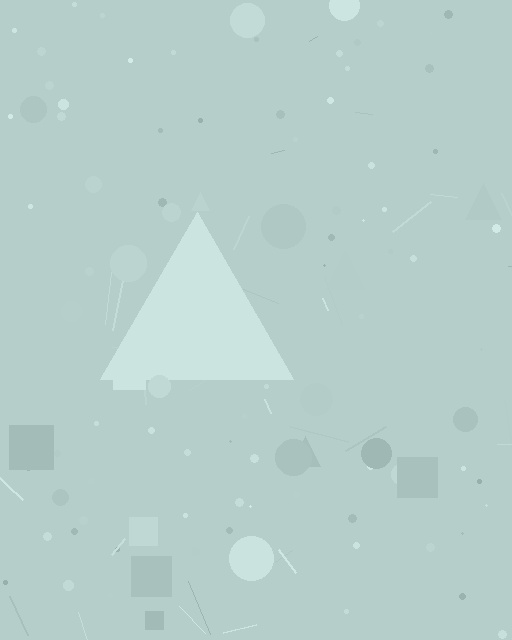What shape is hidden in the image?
A triangle is hidden in the image.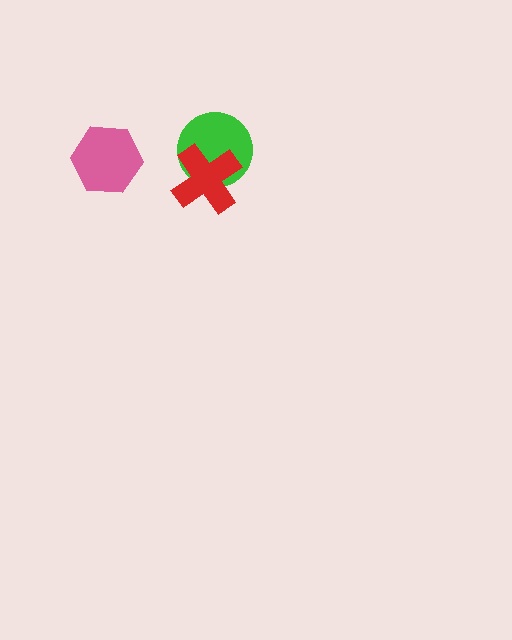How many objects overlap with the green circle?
1 object overlaps with the green circle.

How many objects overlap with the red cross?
1 object overlaps with the red cross.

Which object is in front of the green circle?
The red cross is in front of the green circle.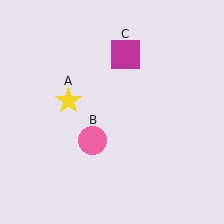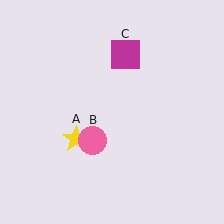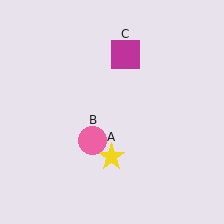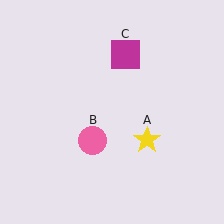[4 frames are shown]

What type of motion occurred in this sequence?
The yellow star (object A) rotated counterclockwise around the center of the scene.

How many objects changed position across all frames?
1 object changed position: yellow star (object A).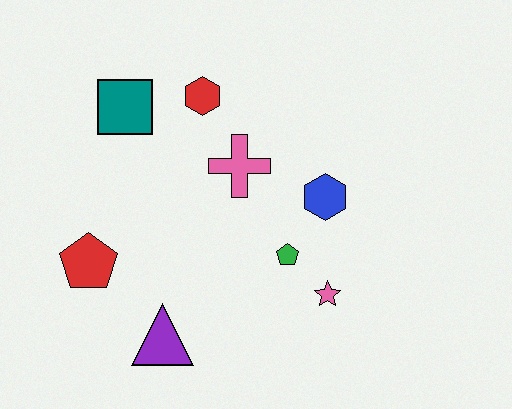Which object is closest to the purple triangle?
The red pentagon is closest to the purple triangle.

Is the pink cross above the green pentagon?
Yes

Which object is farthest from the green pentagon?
The teal square is farthest from the green pentagon.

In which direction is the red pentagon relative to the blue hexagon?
The red pentagon is to the left of the blue hexagon.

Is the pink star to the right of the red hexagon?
Yes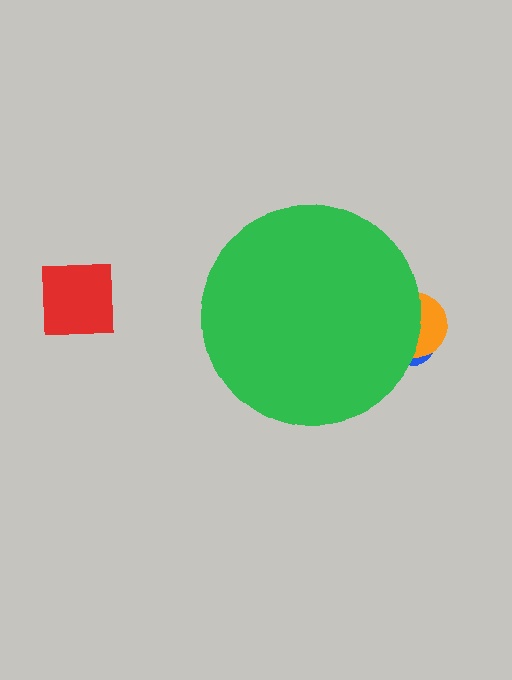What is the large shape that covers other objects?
A green circle.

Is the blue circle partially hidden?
Yes, the blue circle is partially hidden behind the green circle.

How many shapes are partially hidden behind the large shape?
2 shapes are partially hidden.